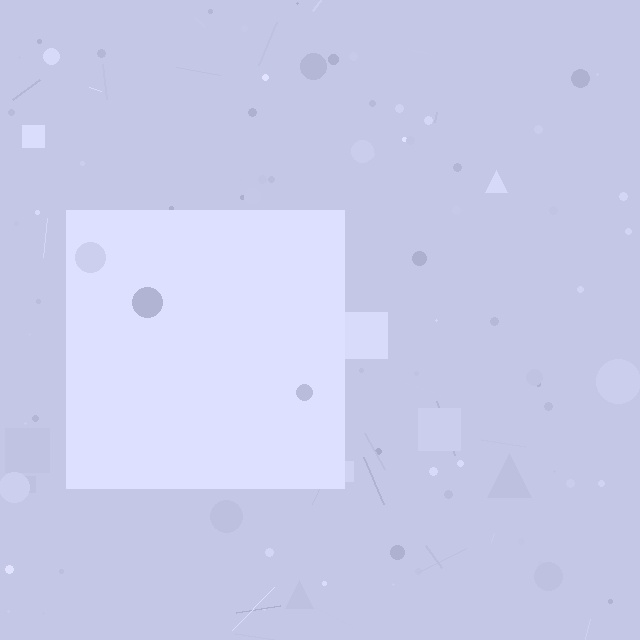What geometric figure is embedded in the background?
A square is embedded in the background.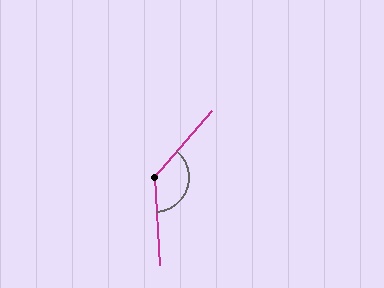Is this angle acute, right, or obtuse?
It is obtuse.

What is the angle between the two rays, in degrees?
Approximately 136 degrees.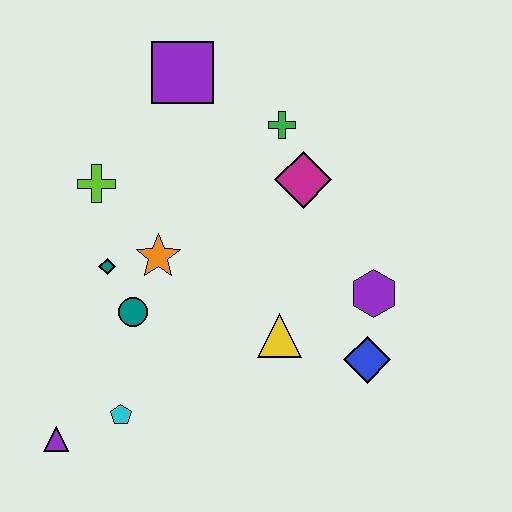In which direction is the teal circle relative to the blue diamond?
The teal circle is to the left of the blue diamond.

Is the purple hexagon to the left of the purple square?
No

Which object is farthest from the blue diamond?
The purple square is farthest from the blue diamond.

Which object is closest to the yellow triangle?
The blue diamond is closest to the yellow triangle.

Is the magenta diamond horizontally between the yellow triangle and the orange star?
No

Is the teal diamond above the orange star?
No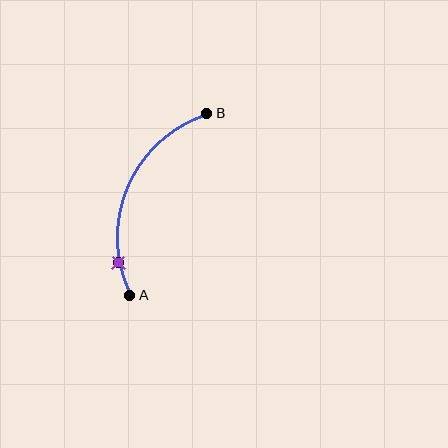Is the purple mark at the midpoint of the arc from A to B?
No. The purple mark lies on the arc but is closer to endpoint A. The arc midpoint would be at the point on the curve equidistant along the arc from both A and B.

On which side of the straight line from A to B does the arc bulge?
The arc bulges to the left of the straight line connecting A and B.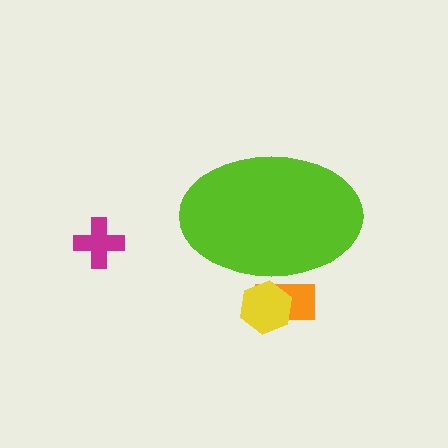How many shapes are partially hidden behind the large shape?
2 shapes are partially hidden.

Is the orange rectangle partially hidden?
Yes, the orange rectangle is partially hidden behind the lime ellipse.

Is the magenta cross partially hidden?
No, the magenta cross is fully visible.